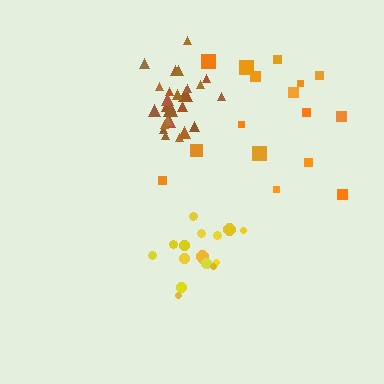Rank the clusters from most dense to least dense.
brown, yellow, orange.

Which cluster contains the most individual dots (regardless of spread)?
Brown (25).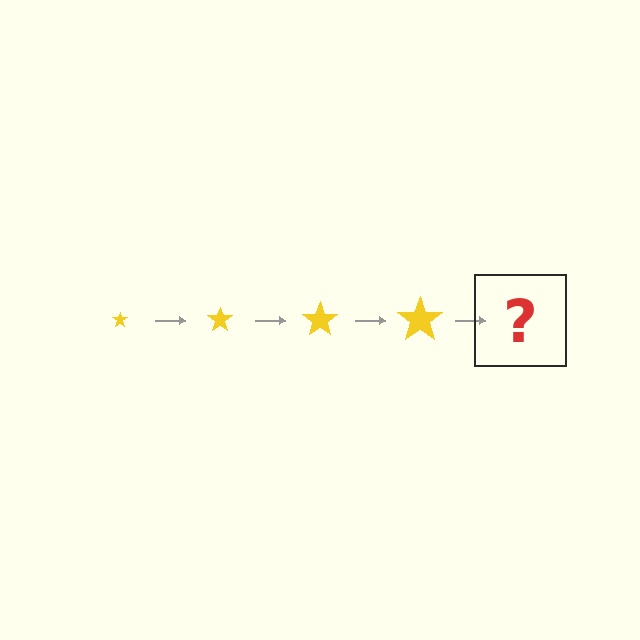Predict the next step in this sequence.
The next step is a yellow star, larger than the previous one.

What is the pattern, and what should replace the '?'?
The pattern is that the star gets progressively larger each step. The '?' should be a yellow star, larger than the previous one.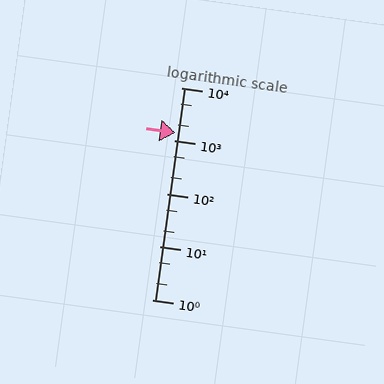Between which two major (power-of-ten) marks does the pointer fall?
The pointer is between 1000 and 10000.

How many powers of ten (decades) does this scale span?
The scale spans 4 decades, from 1 to 10000.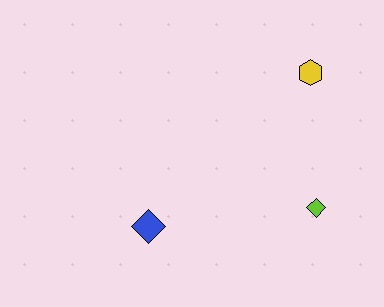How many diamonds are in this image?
There are 2 diamonds.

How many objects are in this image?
There are 3 objects.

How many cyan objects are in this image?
There are no cyan objects.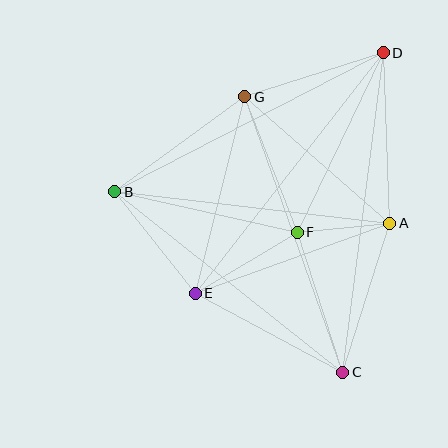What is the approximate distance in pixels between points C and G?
The distance between C and G is approximately 292 pixels.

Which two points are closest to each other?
Points A and F are closest to each other.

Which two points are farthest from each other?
Points C and D are farthest from each other.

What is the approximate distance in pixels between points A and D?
The distance between A and D is approximately 170 pixels.